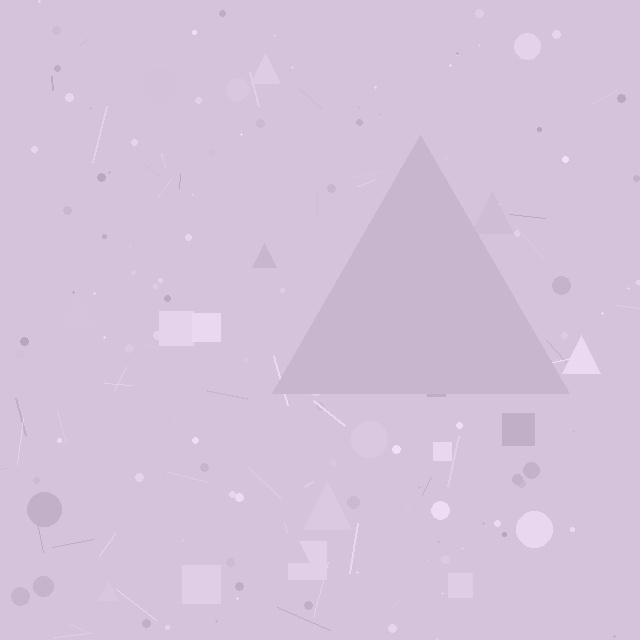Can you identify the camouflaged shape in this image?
The camouflaged shape is a triangle.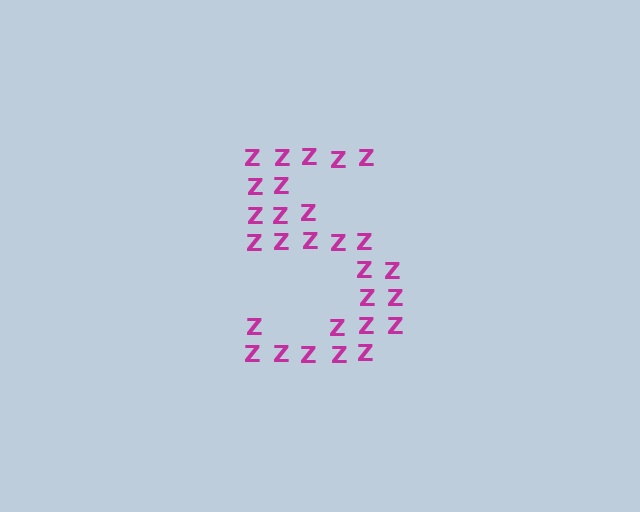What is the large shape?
The large shape is the digit 5.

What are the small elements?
The small elements are letter Z's.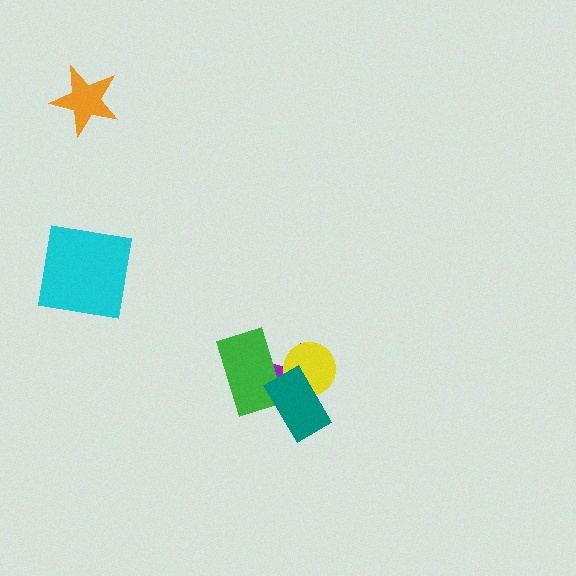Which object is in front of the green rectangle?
The teal rectangle is in front of the green rectangle.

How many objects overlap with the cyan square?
0 objects overlap with the cyan square.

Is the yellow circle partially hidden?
Yes, it is partially covered by another shape.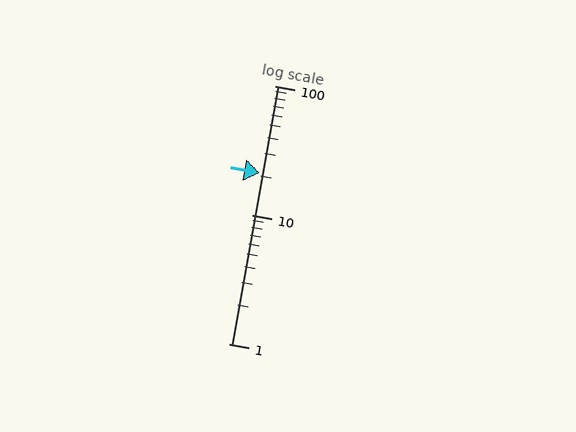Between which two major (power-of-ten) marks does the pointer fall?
The pointer is between 10 and 100.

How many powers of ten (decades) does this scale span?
The scale spans 2 decades, from 1 to 100.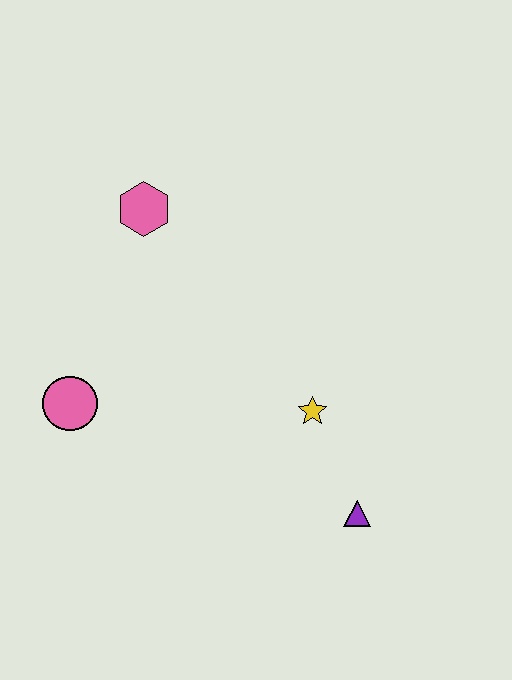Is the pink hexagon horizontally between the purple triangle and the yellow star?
No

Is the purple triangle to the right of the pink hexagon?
Yes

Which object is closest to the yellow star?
The purple triangle is closest to the yellow star.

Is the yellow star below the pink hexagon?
Yes